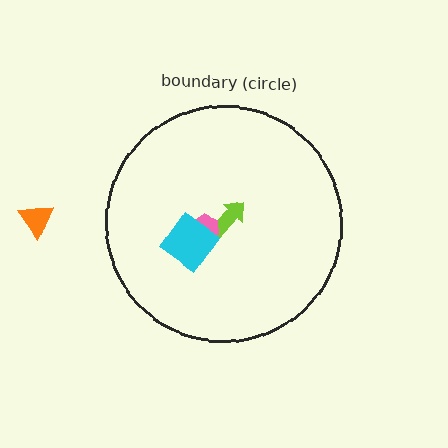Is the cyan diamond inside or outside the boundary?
Inside.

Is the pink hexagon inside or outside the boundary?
Inside.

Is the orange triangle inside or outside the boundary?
Outside.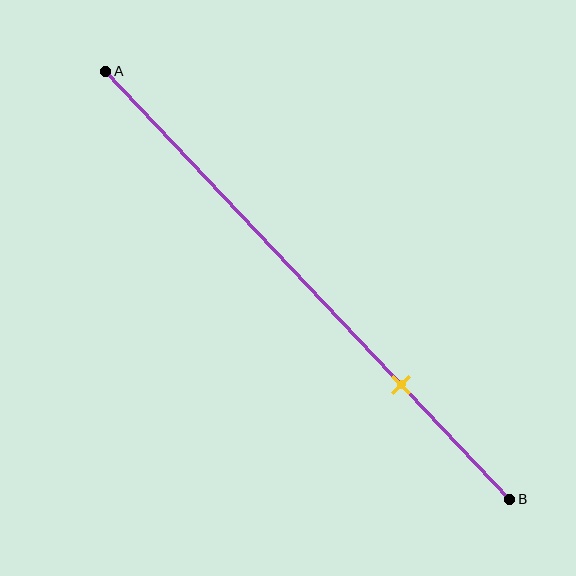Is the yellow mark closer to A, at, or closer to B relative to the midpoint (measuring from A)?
The yellow mark is closer to point B than the midpoint of segment AB.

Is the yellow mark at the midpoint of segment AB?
No, the mark is at about 75% from A, not at the 50% midpoint.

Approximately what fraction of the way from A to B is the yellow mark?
The yellow mark is approximately 75% of the way from A to B.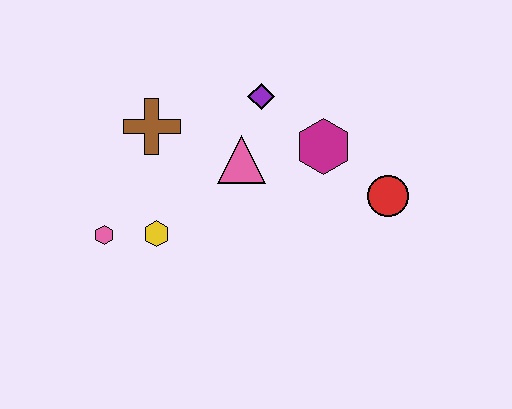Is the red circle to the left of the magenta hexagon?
No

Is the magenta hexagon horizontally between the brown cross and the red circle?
Yes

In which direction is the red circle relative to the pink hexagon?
The red circle is to the right of the pink hexagon.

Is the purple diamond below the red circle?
No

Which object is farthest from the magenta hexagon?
The pink hexagon is farthest from the magenta hexagon.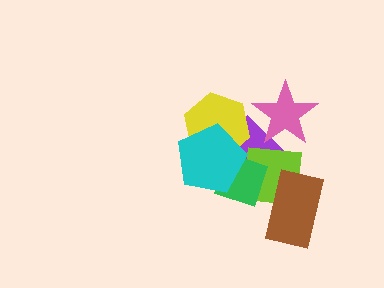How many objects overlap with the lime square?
5 objects overlap with the lime square.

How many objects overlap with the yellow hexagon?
2 objects overlap with the yellow hexagon.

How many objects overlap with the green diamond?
3 objects overlap with the green diamond.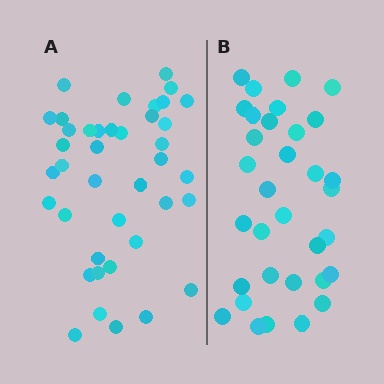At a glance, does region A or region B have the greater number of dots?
Region A (the left region) has more dots.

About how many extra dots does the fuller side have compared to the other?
Region A has roughly 8 or so more dots than region B.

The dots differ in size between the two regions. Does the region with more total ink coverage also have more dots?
No. Region B has more total ink coverage because its dots are larger, but region A actually contains more individual dots. Total area can be misleading — the number of items is what matters here.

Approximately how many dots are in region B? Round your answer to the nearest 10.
About 30 dots. (The exact count is 33, which rounds to 30.)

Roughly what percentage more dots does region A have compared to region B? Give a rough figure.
About 20% more.